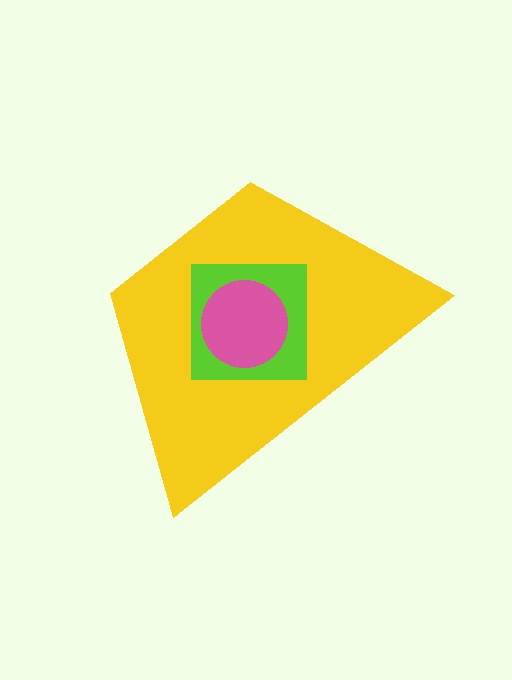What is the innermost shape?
The pink circle.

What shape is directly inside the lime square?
The pink circle.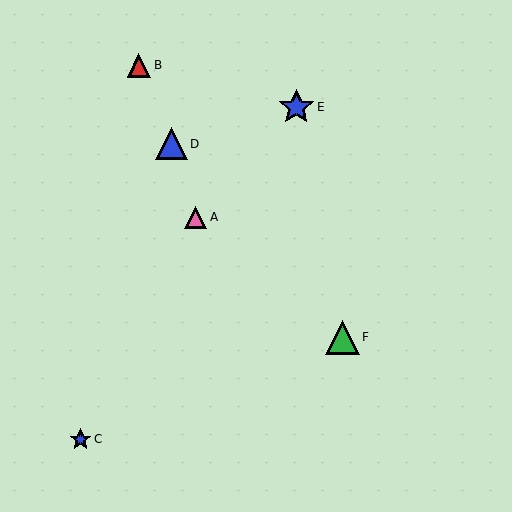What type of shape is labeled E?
Shape E is a blue star.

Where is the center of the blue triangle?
The center of the blue triangle is at (171, 144).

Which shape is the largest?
The blue star (labeled E) is the largest.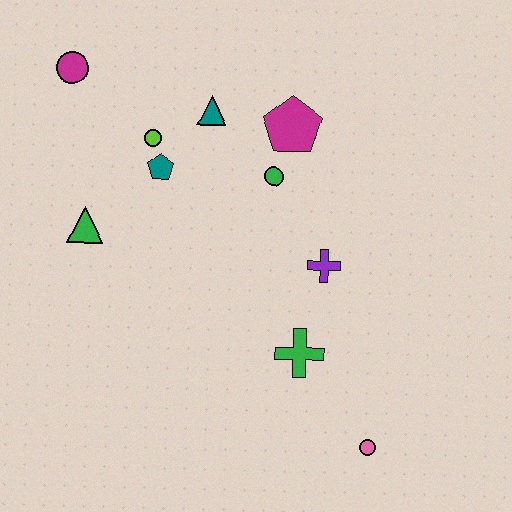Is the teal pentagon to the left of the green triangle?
No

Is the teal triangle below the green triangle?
No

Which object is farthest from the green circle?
The pink circle is farthest from the green circle.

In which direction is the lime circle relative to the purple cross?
The lime circle is to the left of the purple cross.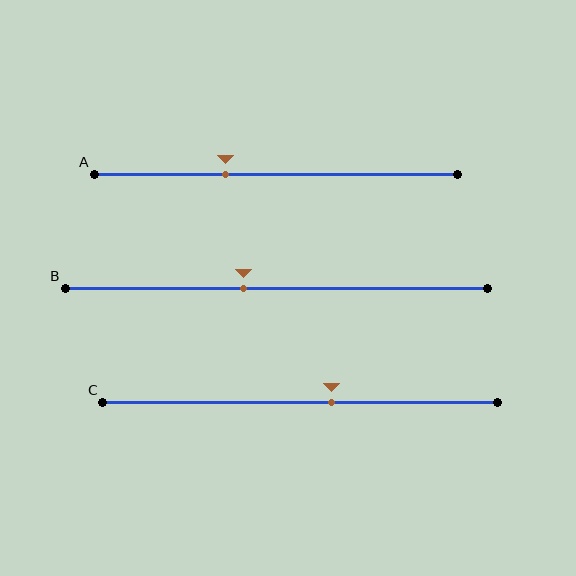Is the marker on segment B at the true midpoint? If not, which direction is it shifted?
No, the marker on segment B is shifted to the left by about 8% of the segment length.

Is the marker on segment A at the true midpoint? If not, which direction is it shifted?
No, the marker on segment A is shifted to the left by about 14% of the segment length.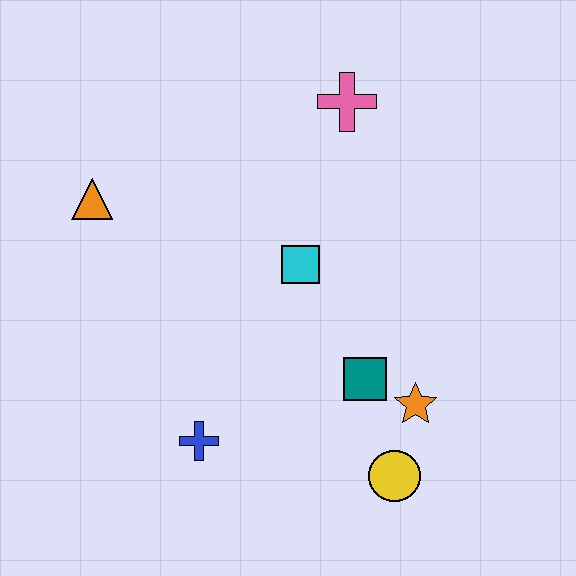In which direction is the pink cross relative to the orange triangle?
The pink cross is to the right of the orange triangle.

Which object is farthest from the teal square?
The orange triangle is farthest from the teal square.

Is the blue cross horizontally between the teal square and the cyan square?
No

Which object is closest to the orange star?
The teal square is closest to the orange star.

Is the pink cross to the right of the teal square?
No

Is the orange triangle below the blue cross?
No